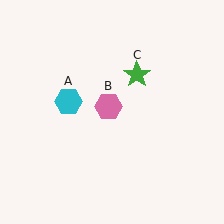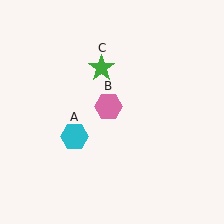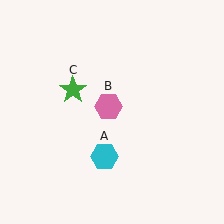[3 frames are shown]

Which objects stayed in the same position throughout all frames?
Pink hexagon (object B) remained stationary.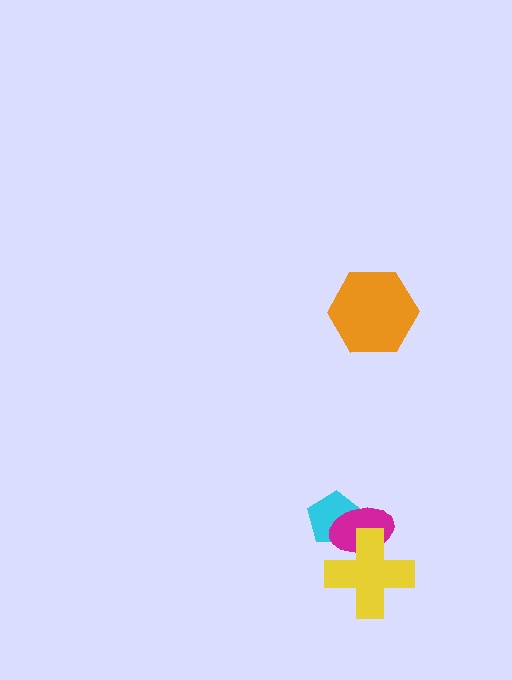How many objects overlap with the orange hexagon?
0 objects overlap with the orange hexagon.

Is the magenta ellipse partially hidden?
Yes, it is partially covered by another shape.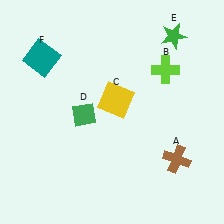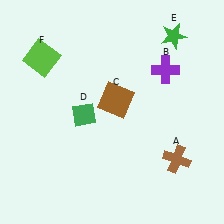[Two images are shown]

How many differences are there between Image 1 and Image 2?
There are 3 differences between the two images.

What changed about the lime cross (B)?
In Image 1, B is lime. In Image 2, it changed to purple.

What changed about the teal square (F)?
In Image 1, F is teal. In Image 2, it changed to lime.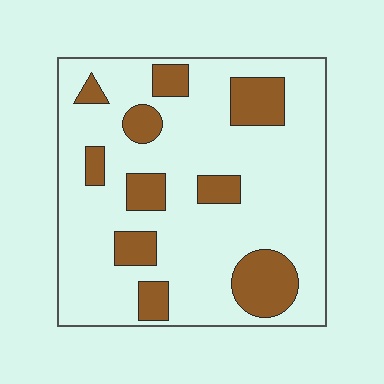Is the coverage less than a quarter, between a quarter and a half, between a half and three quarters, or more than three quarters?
Less than a quarter.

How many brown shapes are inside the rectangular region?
10.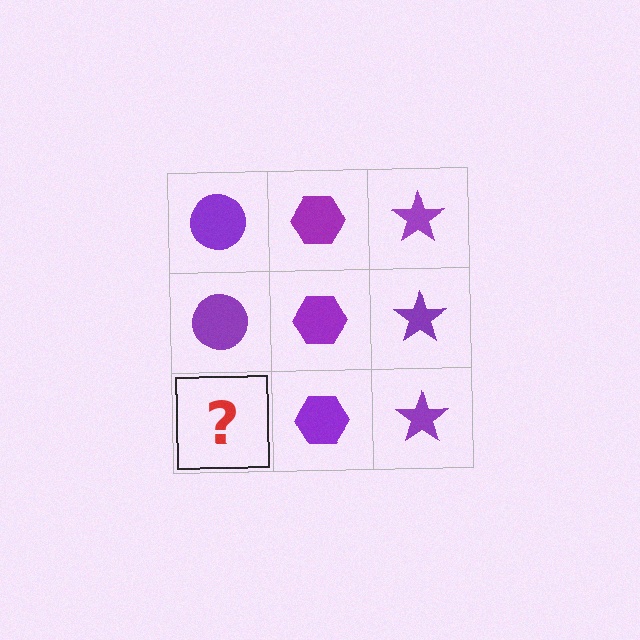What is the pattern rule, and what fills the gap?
The rule is that each column has a consistent shape. The gap should be filled with a purple circle.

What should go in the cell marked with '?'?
The missing cell should contain a purple circle.